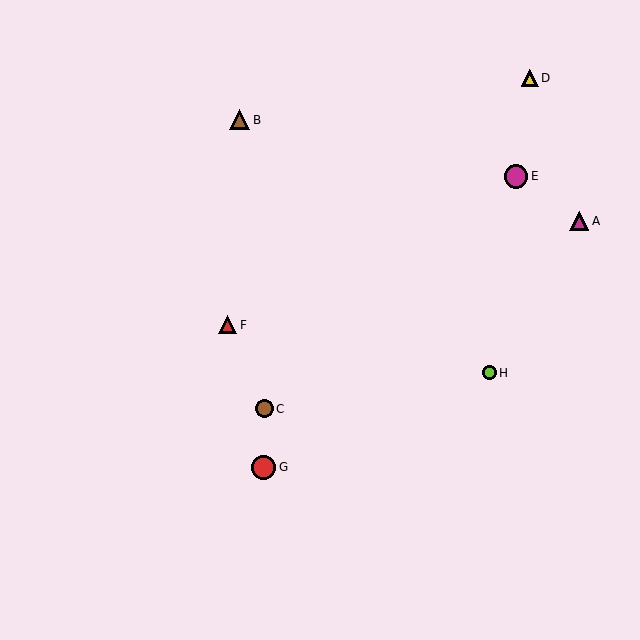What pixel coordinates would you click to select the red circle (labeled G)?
Click at (264, 467) to select the red circle G.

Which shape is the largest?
The red circle (labeled G) is the largest.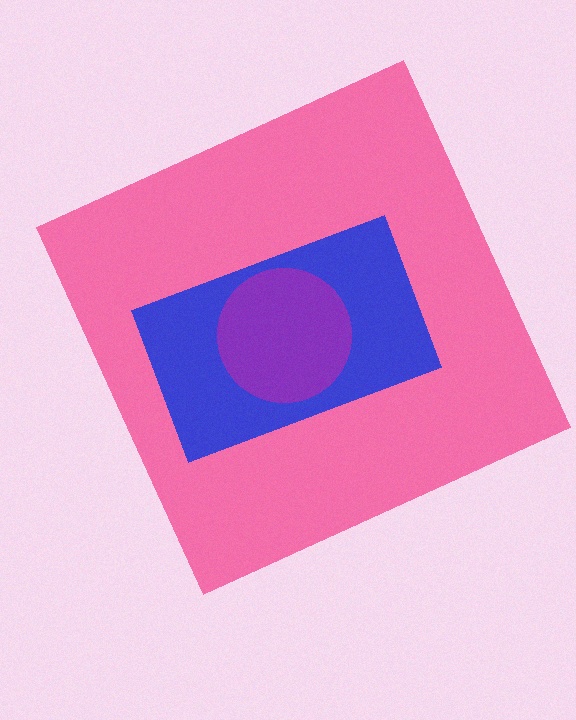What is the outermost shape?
The pink square.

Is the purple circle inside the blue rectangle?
Yes.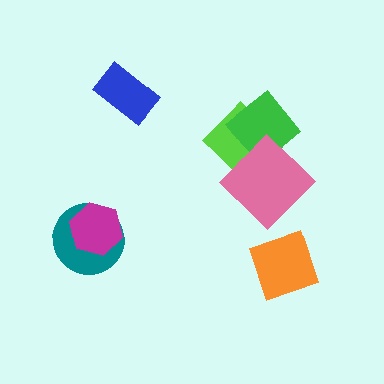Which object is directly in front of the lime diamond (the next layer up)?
The green diamond is directly in front of the lime diamond.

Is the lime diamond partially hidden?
Yes, it is partially covered by another shape.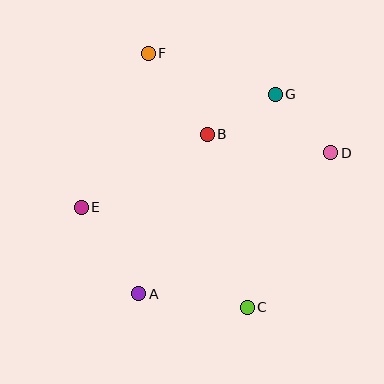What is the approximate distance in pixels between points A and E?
The distance between A and E is approximately 104 pixels.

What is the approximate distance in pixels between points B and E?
The distance between B and E is approximately 146 pixels.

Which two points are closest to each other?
Points B and G are closest to each other.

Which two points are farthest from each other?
Points C and F are farthest from each other.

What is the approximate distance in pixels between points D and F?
The distance between D and F is approximately 208 pixels.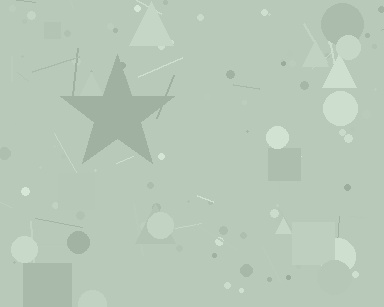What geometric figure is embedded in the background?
A star is embedded in the background.